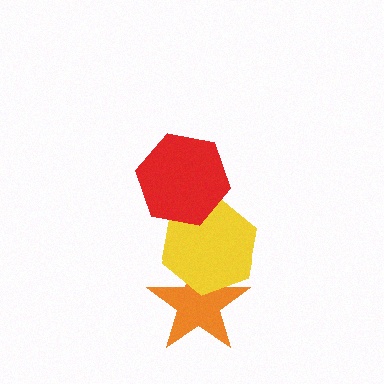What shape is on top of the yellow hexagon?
The red hexagon is on top of the yellow hexagon.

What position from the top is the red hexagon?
The red hexagon is 1st from the top.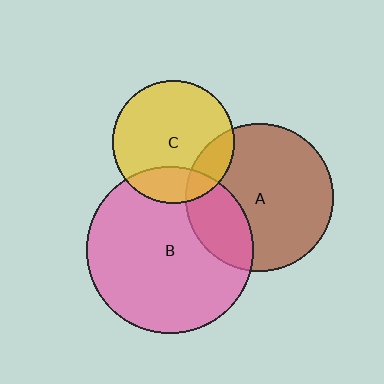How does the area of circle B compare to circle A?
Approximately 1.3 times.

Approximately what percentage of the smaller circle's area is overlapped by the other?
Approximately 25%.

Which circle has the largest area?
Circle B (pink).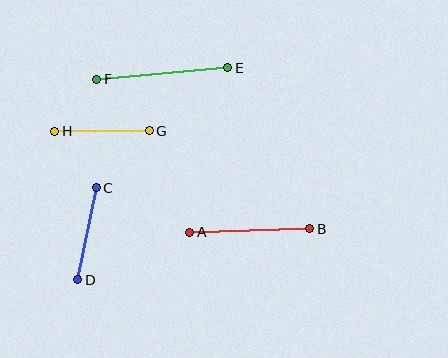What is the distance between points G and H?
The distance is approximately 95 pixels.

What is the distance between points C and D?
The distance is approximately 94 pixels.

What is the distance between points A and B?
The distance is approximately 120 pixels.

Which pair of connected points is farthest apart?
Points E and F are farthest apart.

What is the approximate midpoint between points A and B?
The midpoint is at approximately (250, 231) pixels.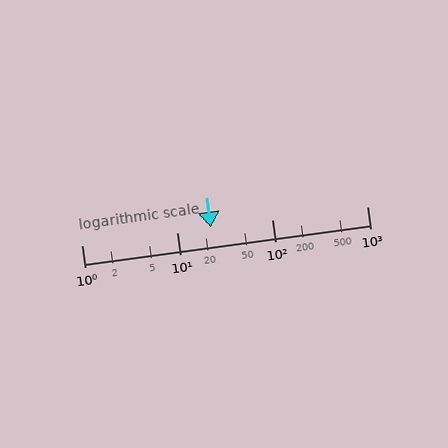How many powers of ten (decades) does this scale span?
The scale spans 3 decades, from 1 to 1000.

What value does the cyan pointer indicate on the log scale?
The pointer indicates approximately 23.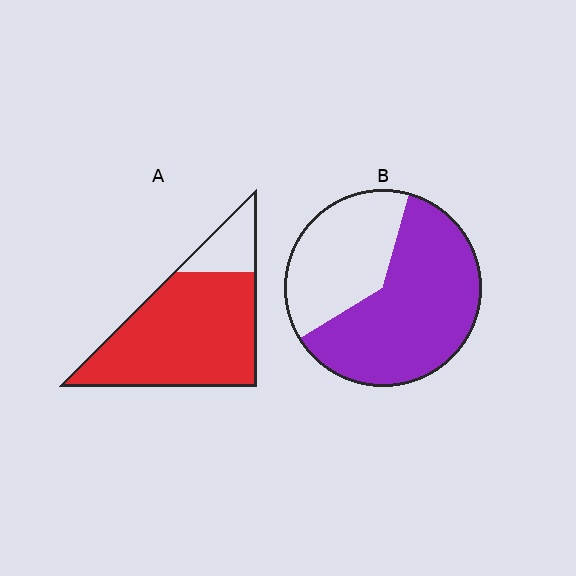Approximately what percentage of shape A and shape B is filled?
A is approximately 80% and B is approximately 60%.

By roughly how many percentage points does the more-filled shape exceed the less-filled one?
By roughly 20 percentage points (A over B).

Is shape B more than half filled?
Yes.